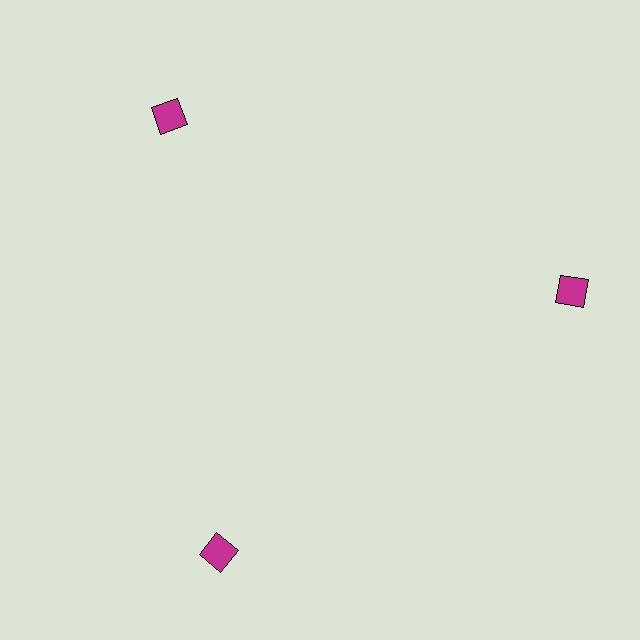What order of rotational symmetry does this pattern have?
This pattern has 3-fold rotational symmetry.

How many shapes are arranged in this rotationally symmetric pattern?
There are 3 shapes, arranged in 3 groups of 1.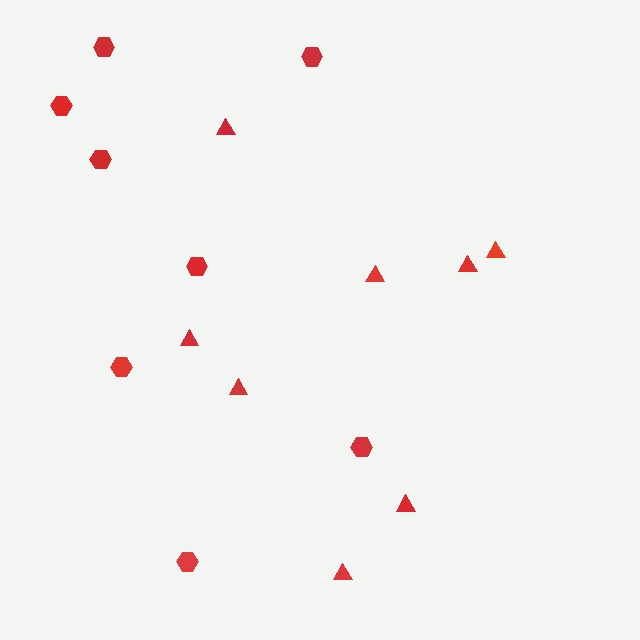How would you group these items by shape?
There are 2 groups: one group of triangles (8) and one group of hexagons (8).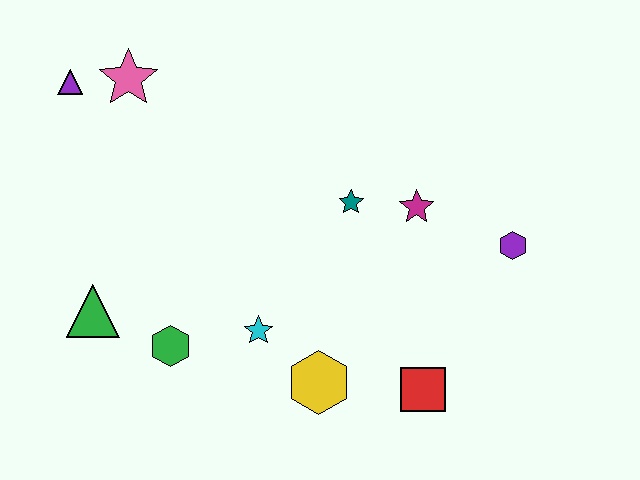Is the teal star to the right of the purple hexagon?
No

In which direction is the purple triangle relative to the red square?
The purple triangle is to the left of the red square.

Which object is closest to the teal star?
The magenta star is closest to the teal star.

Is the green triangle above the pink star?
No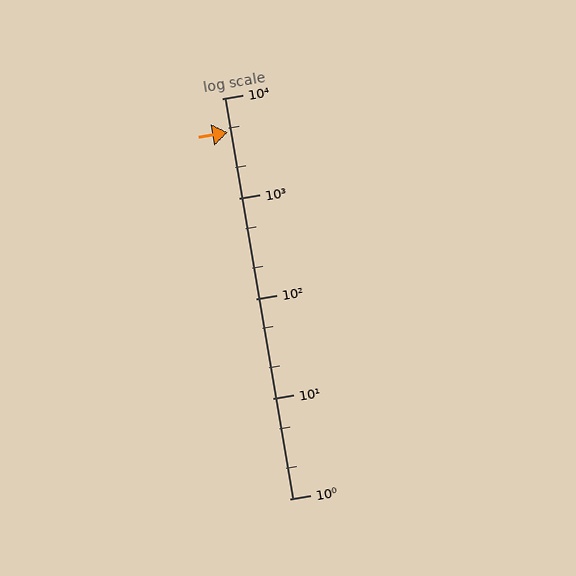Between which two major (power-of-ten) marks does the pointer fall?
The pointer is between 1000 and 10000.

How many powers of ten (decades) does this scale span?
The scale spans 4 decades, from 1 to 10000.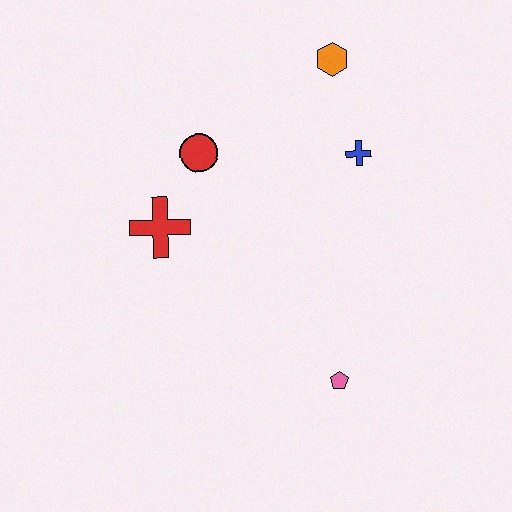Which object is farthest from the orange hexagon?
The pink pentagon is farthest from the orange hexagon.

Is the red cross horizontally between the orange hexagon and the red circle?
No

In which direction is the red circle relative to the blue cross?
The red circle is to the left of the blue cross.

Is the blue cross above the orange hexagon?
No